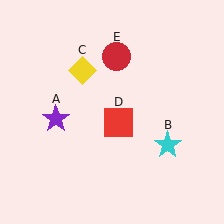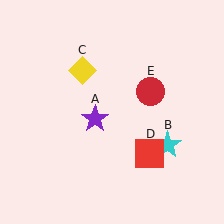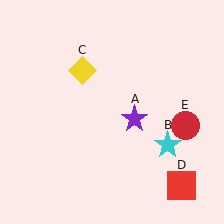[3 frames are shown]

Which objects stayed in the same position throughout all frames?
Cyan star (object B) and yellow diamond (object C) remained stationary.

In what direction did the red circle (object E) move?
The red circle (object E) moved down and to the right.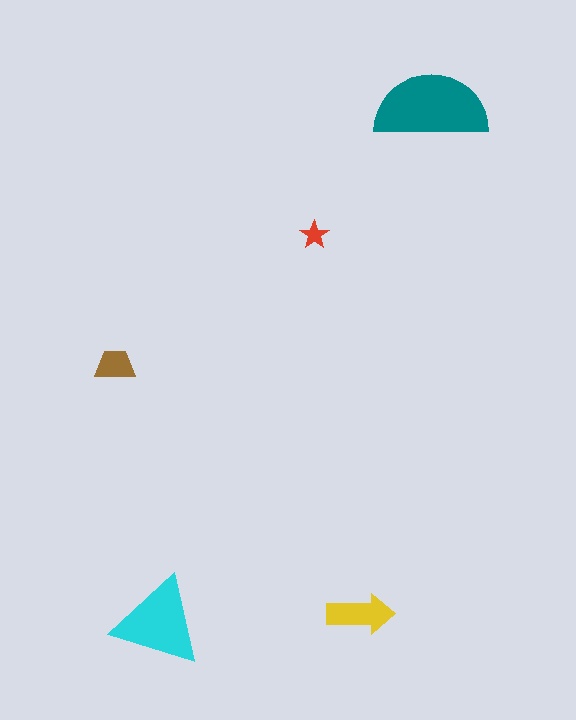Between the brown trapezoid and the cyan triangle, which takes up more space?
The cyan triangle.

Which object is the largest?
The teal semicircle.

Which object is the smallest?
The red star.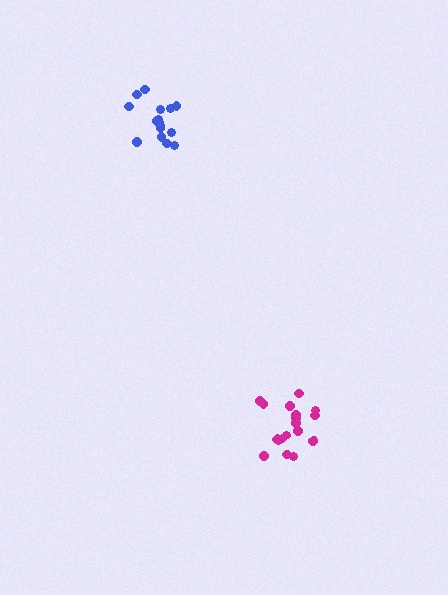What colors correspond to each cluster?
The clusters are colored: magenta, blue.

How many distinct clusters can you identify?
There are 2 distinct clusters.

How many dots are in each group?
Group 1: 18 dots, Group 2: 16 dots (34 total).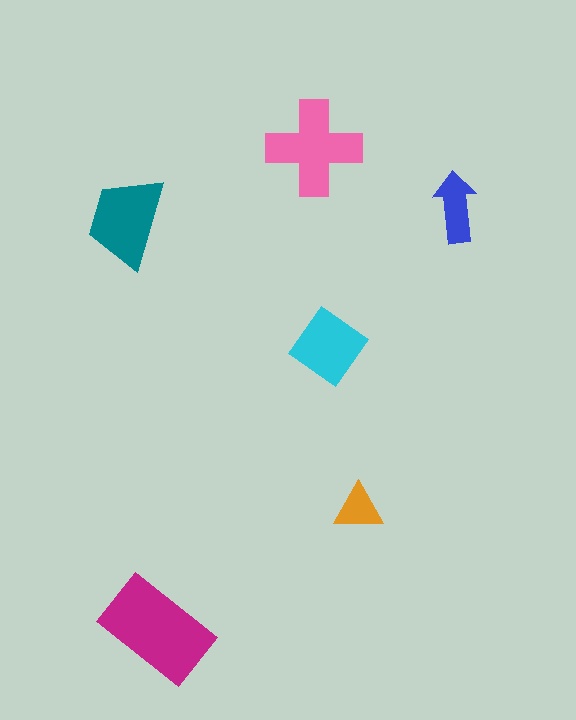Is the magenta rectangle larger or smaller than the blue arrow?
Larger.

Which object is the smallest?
The orange triangle.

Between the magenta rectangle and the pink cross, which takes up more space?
The magenta rectangle.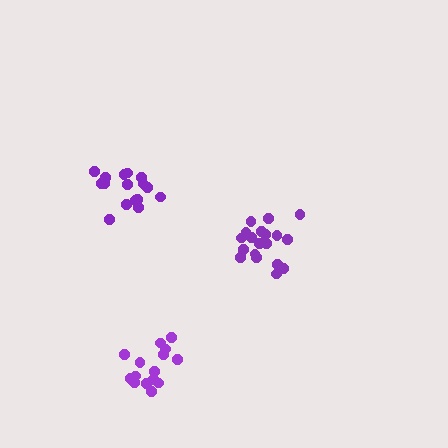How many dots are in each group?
Group 1: 19 dots, Group 2: 15 dots, Group 3: 17 dots (51 total).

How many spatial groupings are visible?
There are 3 spatial groupings.